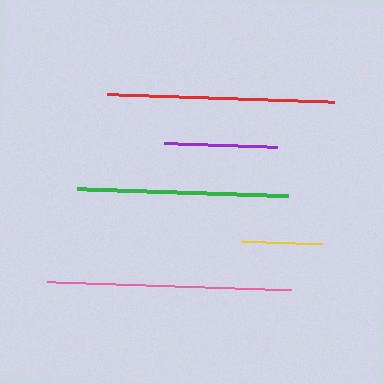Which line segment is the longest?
The pink line is the longest at approximately 244 pixels.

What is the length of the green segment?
The green segment is approximately 211 pixels long.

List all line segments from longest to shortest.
From longest to shortest: pink, red, green, purple, yellow.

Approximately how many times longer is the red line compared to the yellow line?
The red line is approximately 2.8 times the length of the yellow line.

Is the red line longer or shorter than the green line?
The red line is longer than the green line.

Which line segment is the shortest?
The yellow line is the shortest at approximately 82 pixels.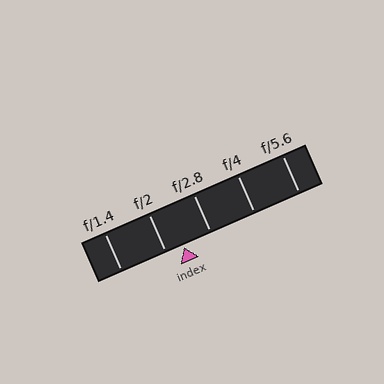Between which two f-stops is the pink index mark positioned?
The index mark is between f/2 and f/2.8.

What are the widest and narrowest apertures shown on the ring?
The widest aperture shown is f/1.4 and the narrowest is f/5.6.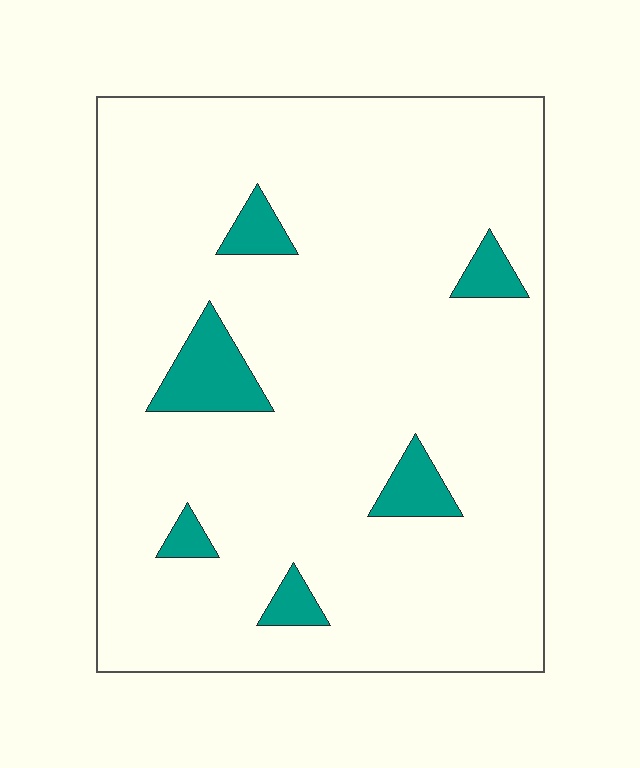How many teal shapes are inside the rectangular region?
6.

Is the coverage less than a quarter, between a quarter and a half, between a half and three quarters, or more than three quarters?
Less than a quarter.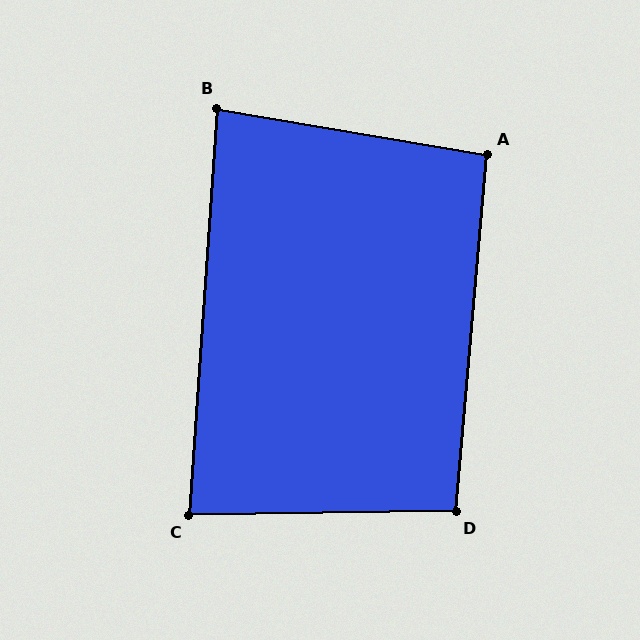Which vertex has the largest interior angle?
D, at approximately 96 degrees.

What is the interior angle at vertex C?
Approximately 85 degrees (approximately right).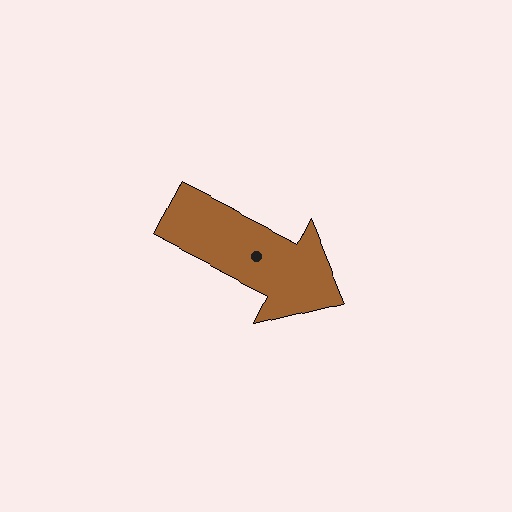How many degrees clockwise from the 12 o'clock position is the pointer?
Approximately 117 degrees.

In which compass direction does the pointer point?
Southeast.